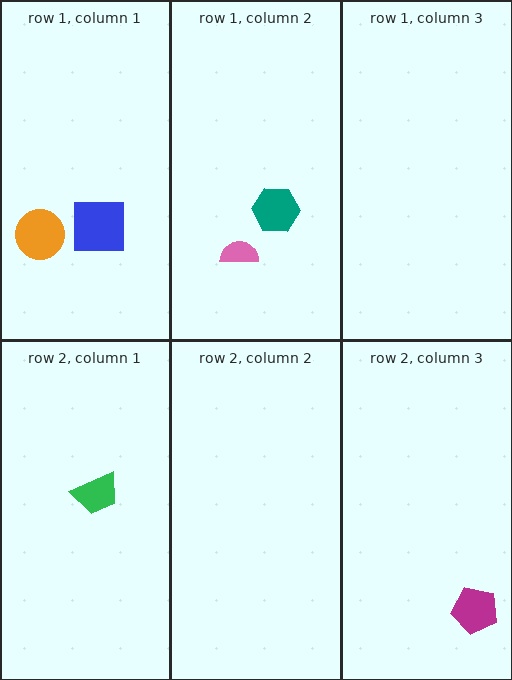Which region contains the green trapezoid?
The row 2, column 1 region.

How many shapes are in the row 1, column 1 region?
2.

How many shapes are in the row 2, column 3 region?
1.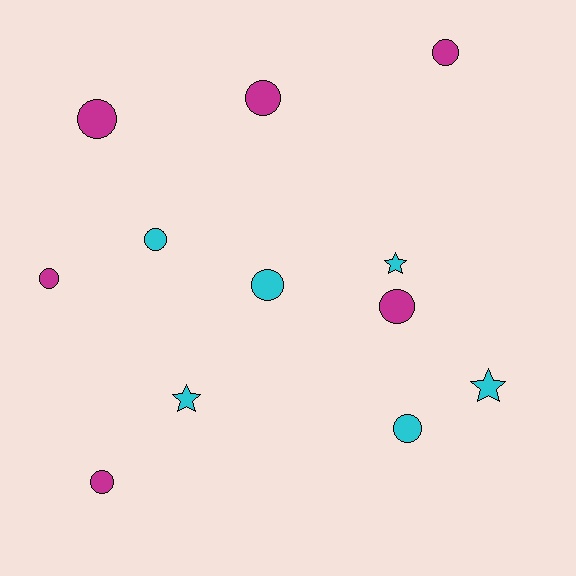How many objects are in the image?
There are 12 objects.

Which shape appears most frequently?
Circle, with 9 objects.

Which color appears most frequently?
Magenta, with 6 objects.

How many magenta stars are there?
There are no magenta stars.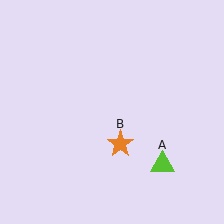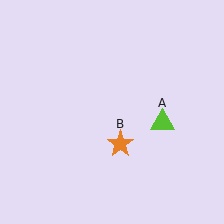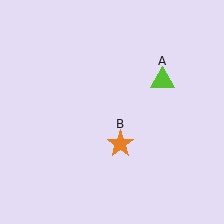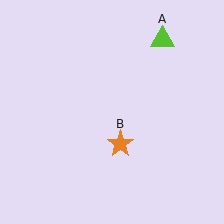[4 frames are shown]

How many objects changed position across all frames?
1 object changed position: lime triangle (object A).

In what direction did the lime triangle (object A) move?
The lime triangle (object A) moved up.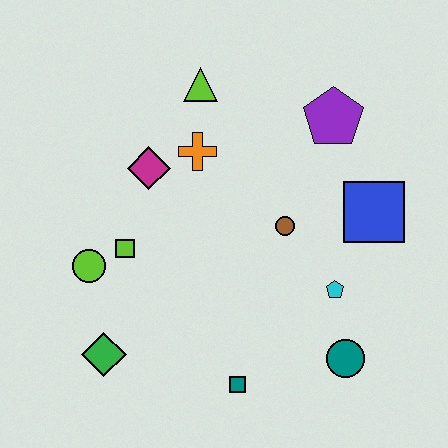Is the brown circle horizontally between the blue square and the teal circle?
No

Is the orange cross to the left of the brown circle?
Yes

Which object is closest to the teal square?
The teal circle is closest to the teal square.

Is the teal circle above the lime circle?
No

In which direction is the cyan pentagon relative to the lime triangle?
The cyan pentagon is below the lime triangle.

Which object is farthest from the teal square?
The lime triangle is farthest from the teal square.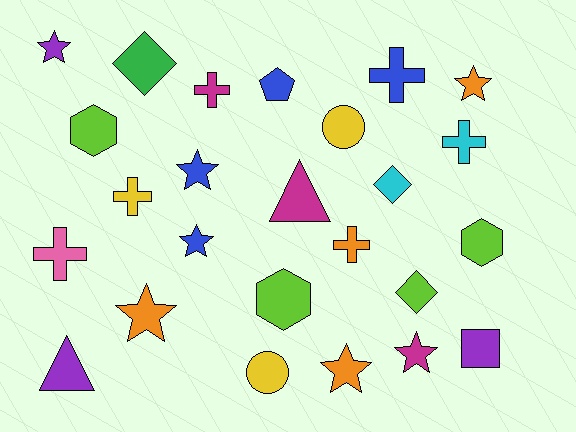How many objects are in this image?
There are 25 objects.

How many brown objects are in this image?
There are no brown objects.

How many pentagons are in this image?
There is 1 pentagon.